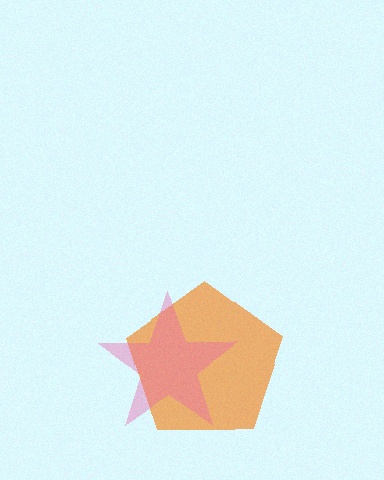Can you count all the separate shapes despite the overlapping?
Yes, there are 2 separate shapes.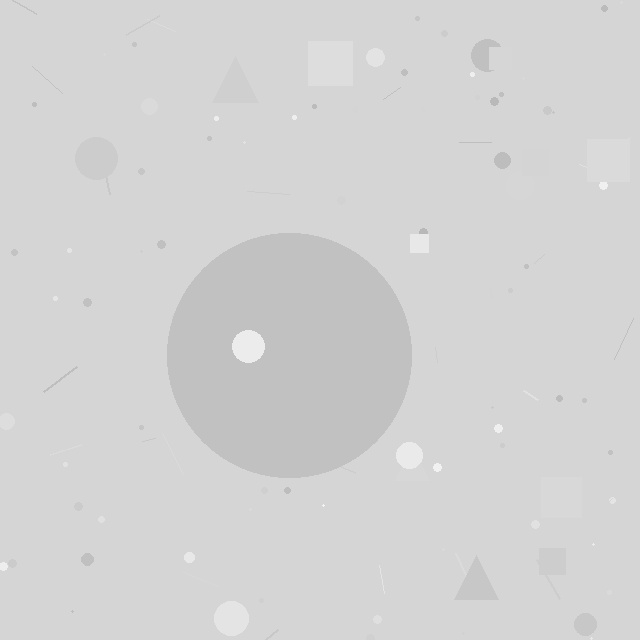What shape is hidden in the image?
A circle is hidden in the image.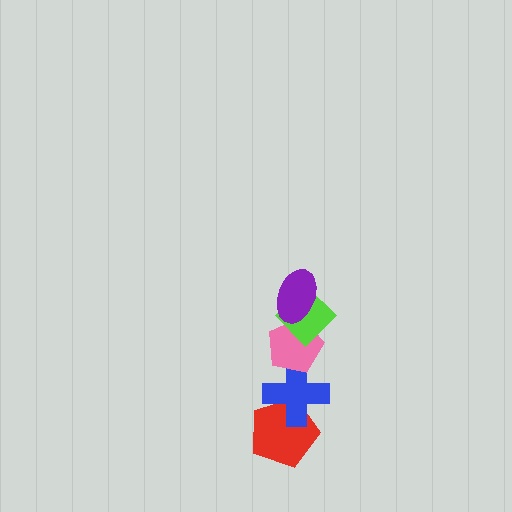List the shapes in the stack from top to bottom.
From top to bottom: the purple ellipse, the lime diamond, the pink pentagon, the blue cross, the red pentagon.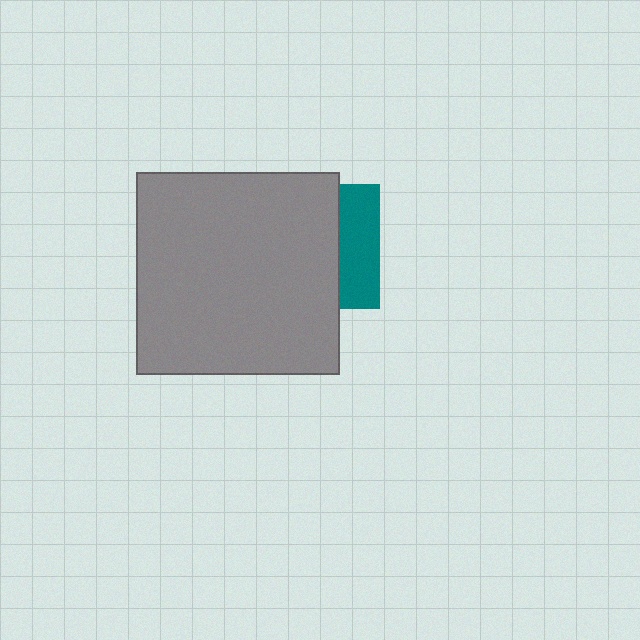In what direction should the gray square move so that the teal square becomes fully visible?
The gray square should move left. That is the shortest direction to clear the overlap and leave the teal square fully visible.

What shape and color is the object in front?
The object in front is a gray square.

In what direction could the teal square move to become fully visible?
The teal square could move right. That would shift it out from behind the gray square entirely.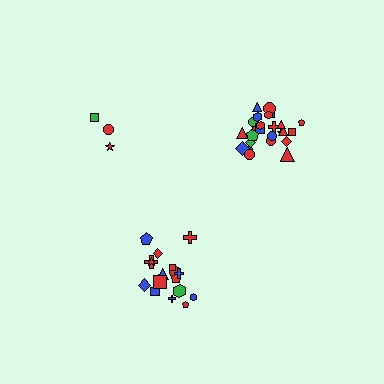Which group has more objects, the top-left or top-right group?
The top-right group.